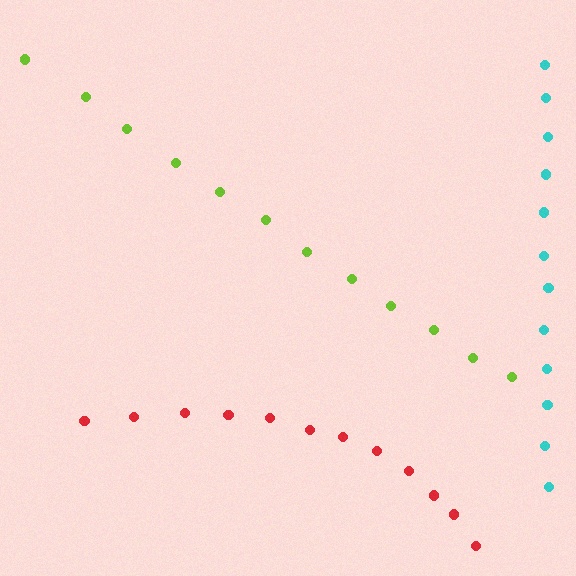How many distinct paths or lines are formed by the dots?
There are 3 distinct paths.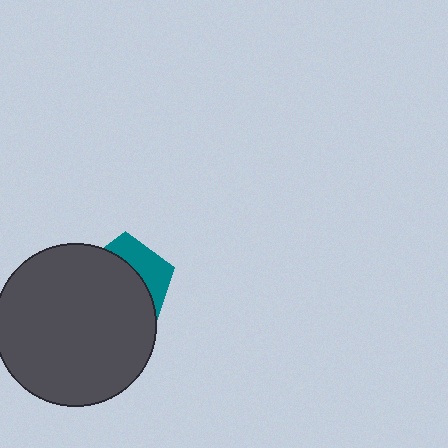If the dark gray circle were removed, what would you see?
You would see the complete teal pentagon.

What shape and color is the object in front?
The object in front is a dark gray circle.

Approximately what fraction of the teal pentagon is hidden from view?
Roughly 67% of the teal pentagon is hidden behind the dark gray circle.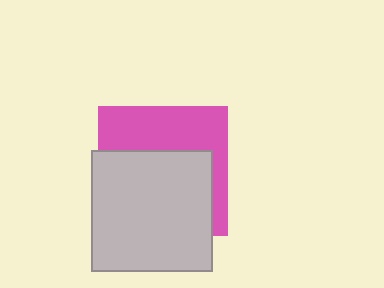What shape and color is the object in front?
The object in front is a light gray square.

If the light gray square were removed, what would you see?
You would see the complete pink square.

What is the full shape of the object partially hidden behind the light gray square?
The partially hidden object is a pink square.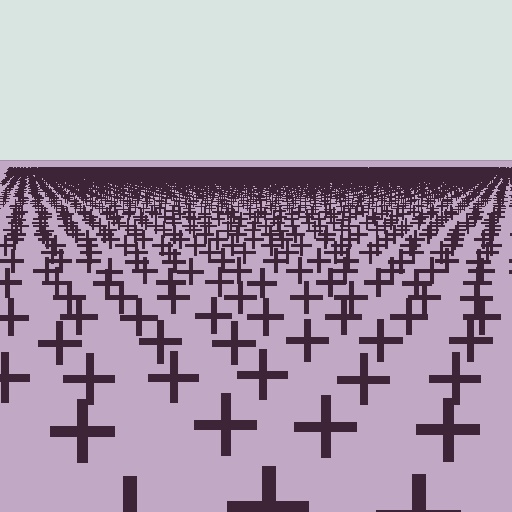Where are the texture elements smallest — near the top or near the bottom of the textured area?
Near the top.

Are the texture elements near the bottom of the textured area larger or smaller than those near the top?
Larger. Near the bottom, elements are closer to the viewer and appear at a bigger on-screen size.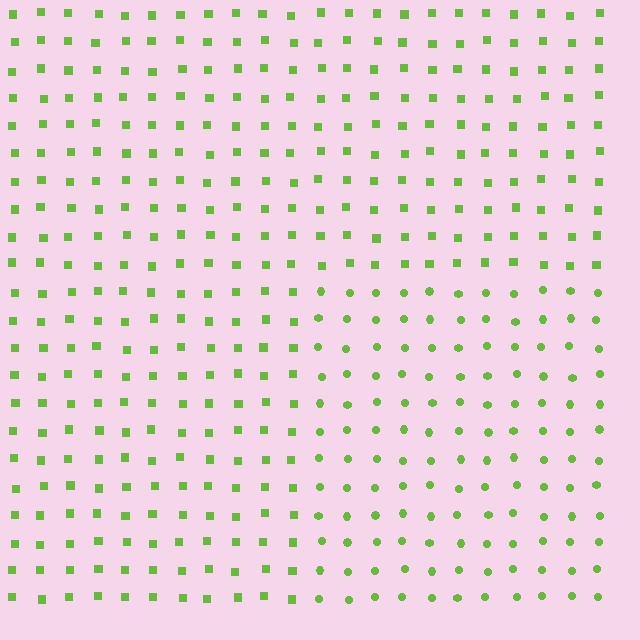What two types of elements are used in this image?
The image uses circles inside the rectangle region and squares outside it.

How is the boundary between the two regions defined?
The boundary is defined by a change in element shape: circles inside vs. squares outside. All elements share the same color and spacing.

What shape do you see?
I see a rectangle.